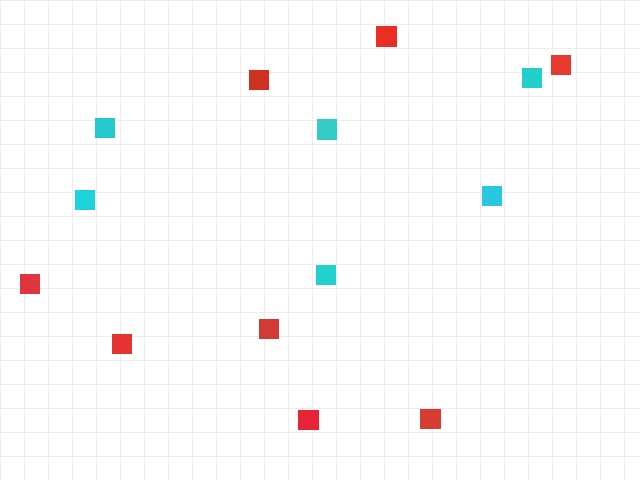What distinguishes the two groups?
There are 2 groups: one group of red squares (8) and one group of cyan squares (6).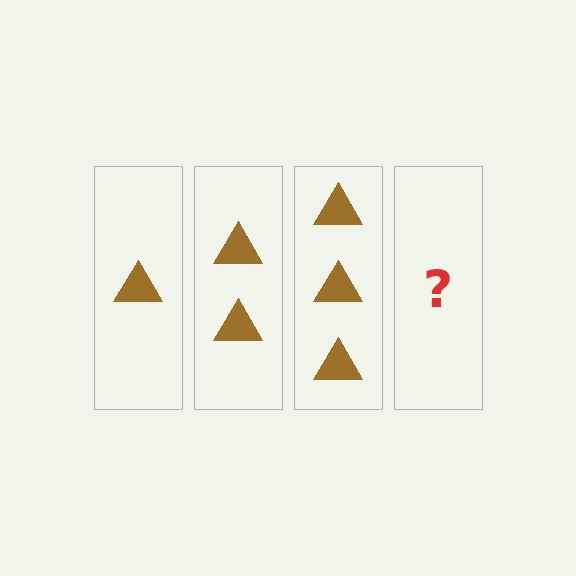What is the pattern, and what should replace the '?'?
The pattern is that each step adds one more triangle. The '?' should be 4 triangles.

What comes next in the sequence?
The next element should be 4 triangles.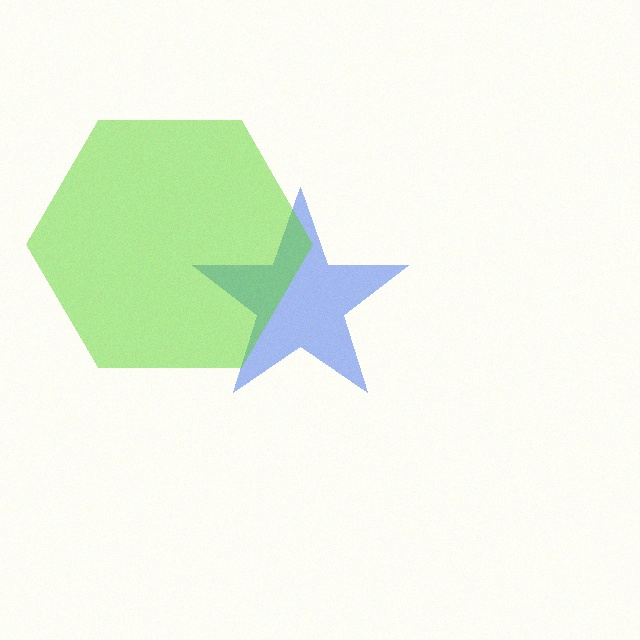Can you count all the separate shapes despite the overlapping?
Yes, there are 2 separate shapes.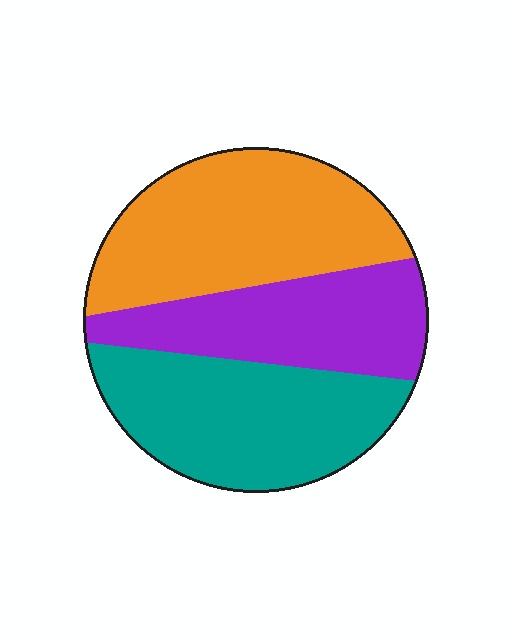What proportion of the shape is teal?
Teal takes up about one third (1/3) of the shape.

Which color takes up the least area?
Purple, at roughly 30%.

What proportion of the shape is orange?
Orange covers about 40% of the shape.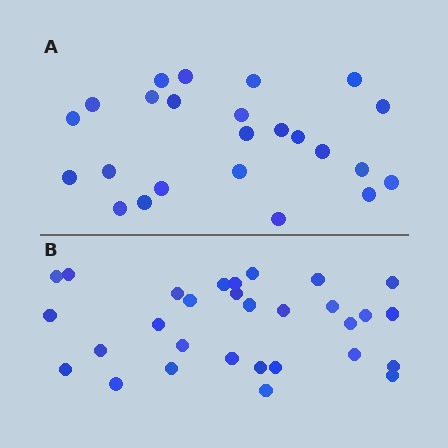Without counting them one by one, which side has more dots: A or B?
Region B (the bottom region) has more dots.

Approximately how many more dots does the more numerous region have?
Region B has about 6 more dots than region A.